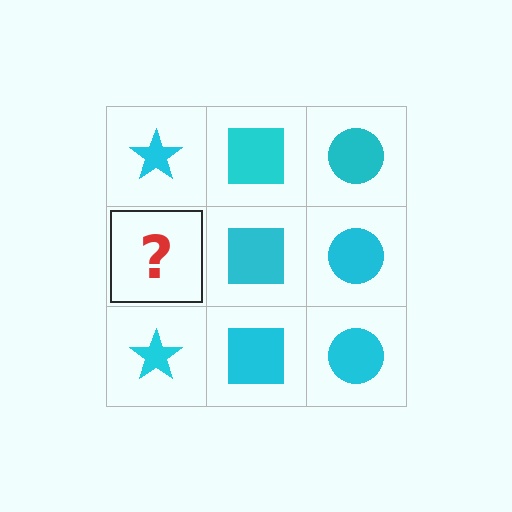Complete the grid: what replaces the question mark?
The question mark should be replaced with a cyan star.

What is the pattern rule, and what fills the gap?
The rule is that each column has a consistent shape. The gap should be filled with a cyan star.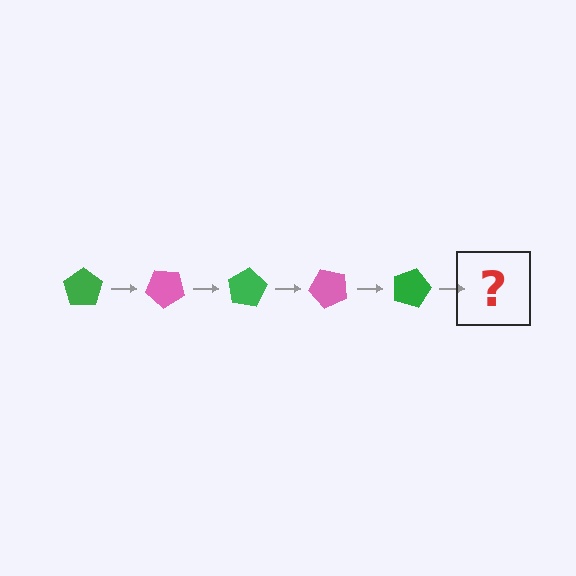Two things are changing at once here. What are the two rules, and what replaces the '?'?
The two rules are that it rotates 40 degrees each step and the color cycles through green and pink. The '?' should be a pink pentagon, rotated 200 degrees from the start.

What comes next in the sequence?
The next element should be a pink pentagon, rotated 200 degrees from the start.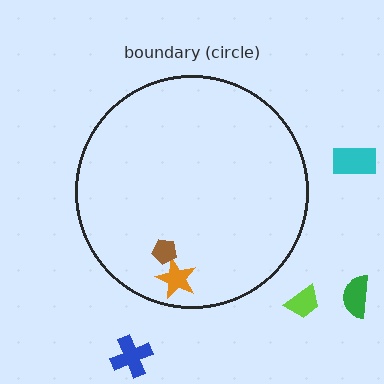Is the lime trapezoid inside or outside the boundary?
Outside.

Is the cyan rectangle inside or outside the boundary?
Outside.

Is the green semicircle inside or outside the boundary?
Outside.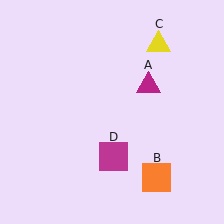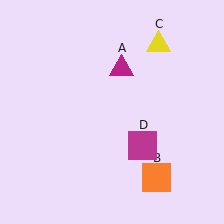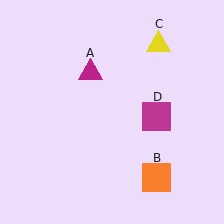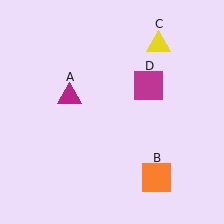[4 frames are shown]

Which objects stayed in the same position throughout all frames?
Orange square (object B) and yellow triangle (object C) remained stationary.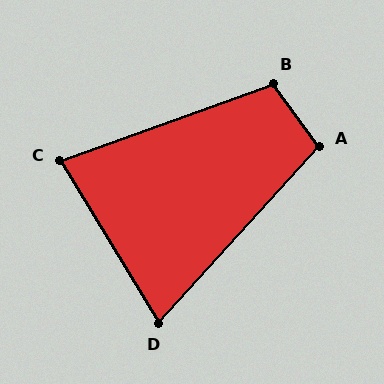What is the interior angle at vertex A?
Approximately 101 degrees (obtuse).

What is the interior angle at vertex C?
Approximately 79 degrees (acute).